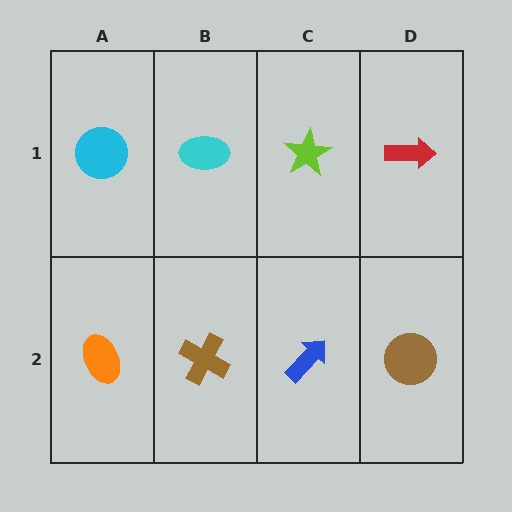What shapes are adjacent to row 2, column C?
A lime star (row 1, column C), a brown cross (row 2, column B), a brown circle (row 2, column D).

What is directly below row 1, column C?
A blue arrow.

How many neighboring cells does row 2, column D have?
2.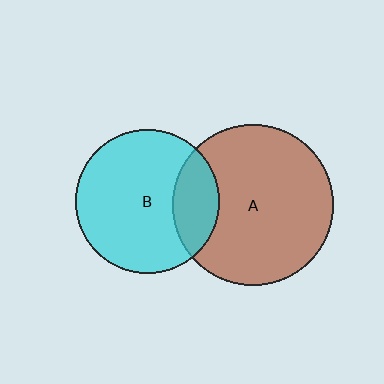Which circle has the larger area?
Circle A (brown).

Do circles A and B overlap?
Yes.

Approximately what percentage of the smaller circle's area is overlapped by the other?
Approximately 20%.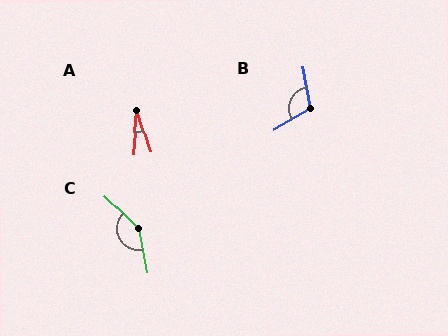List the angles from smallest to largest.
A (23°), B (110°), C (146°).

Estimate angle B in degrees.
Approximately 110 degrees.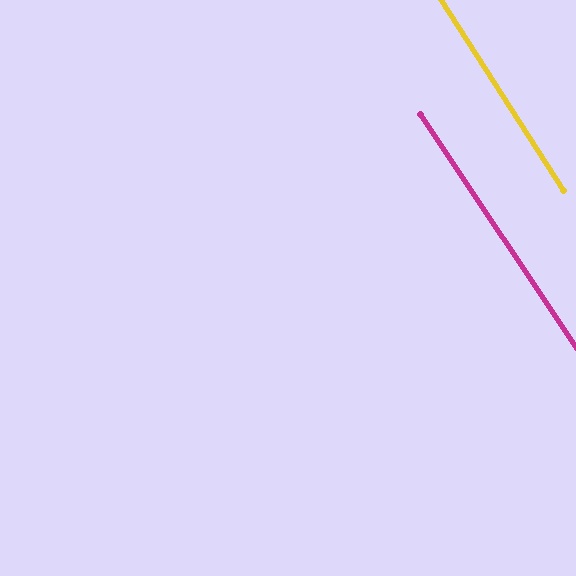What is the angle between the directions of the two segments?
Approximately 1 degree.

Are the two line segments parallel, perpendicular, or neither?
Parallel — their directions differ by only 1.0°.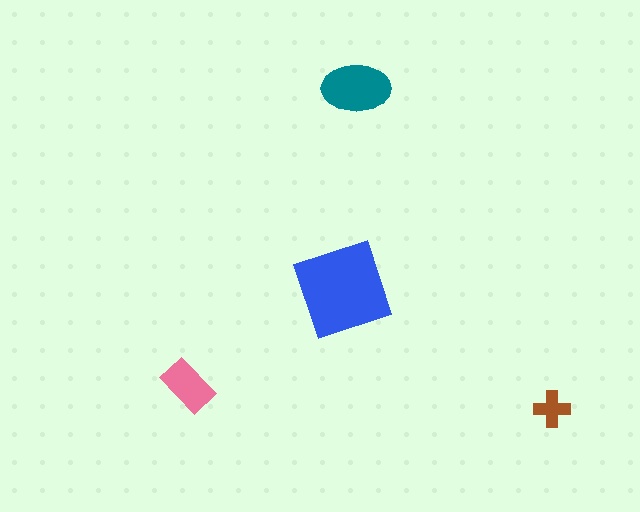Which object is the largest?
The blue diamond.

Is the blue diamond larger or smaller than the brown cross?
Larger.